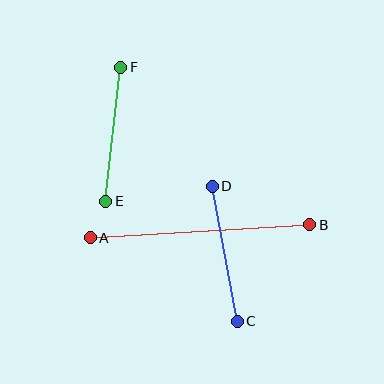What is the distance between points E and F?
The distance is approximately 134 pixels.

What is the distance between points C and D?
The distance is approximately 137 pixels.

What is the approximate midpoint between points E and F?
The midpoint is at approximately (113, 134) pixels.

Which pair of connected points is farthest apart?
Points A and B are farthest apart.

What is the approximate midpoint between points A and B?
The midpoint is at approximately (200, 231) pixels.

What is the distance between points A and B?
The distance is approximately 220 pixels.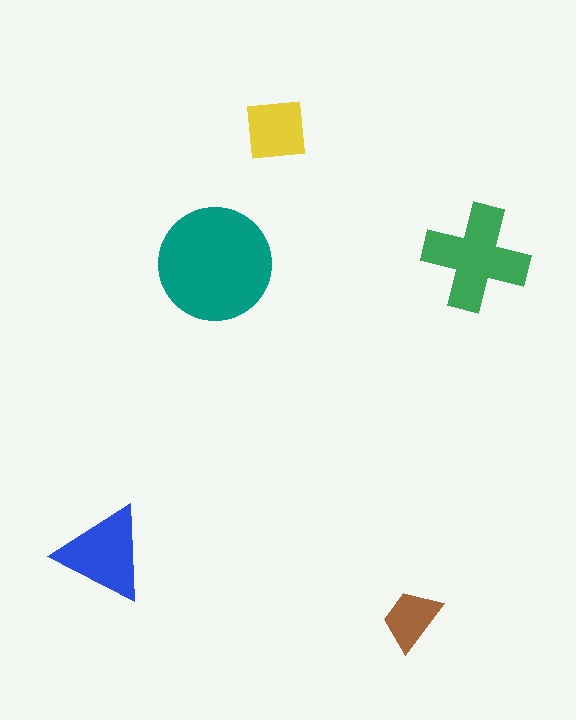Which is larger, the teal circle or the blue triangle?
The teal circle.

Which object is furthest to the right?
The green cross is rightmost.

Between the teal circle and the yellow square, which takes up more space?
The teal circle.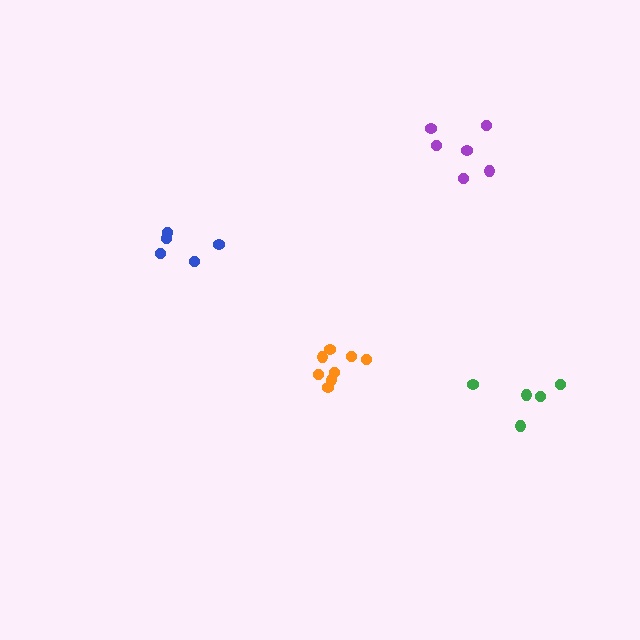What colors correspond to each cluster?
The clusters are colored: purple, orange, blue, green.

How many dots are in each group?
Group 1: 6 dots, Group 2: 8 dots, Group 3: 5 dots, Group 4: 5 dots (24 total).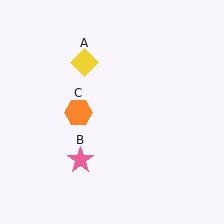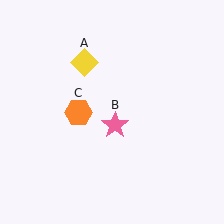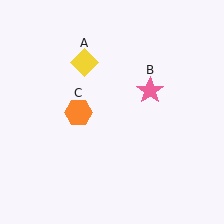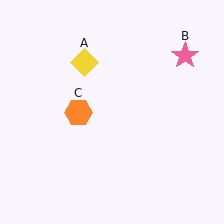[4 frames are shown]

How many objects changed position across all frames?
1 object changed position: pink star (object B).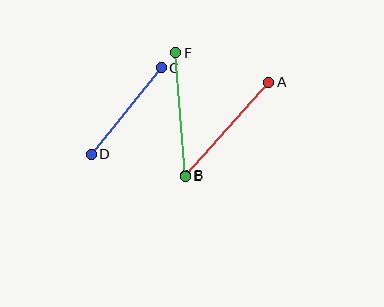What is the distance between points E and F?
The distance is approximately 124 pixels.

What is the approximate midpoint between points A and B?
The midpoint is at approximately (227, 129) pixels.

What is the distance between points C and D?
The distance is approximately 111 pixels.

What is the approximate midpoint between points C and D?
The midpoint is at approximately (126, 111) pixels.